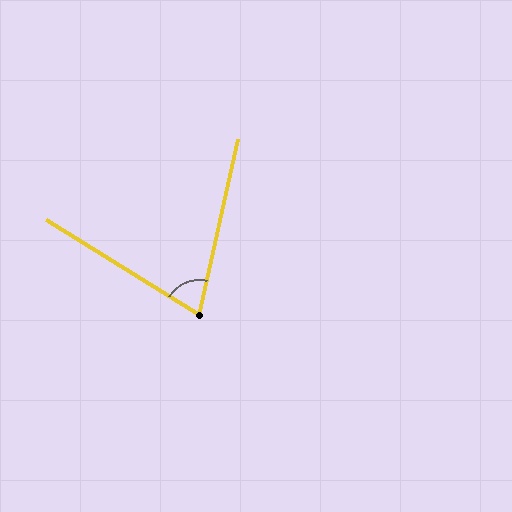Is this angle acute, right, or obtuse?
It is acute.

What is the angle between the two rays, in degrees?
Approximately 71 degrees.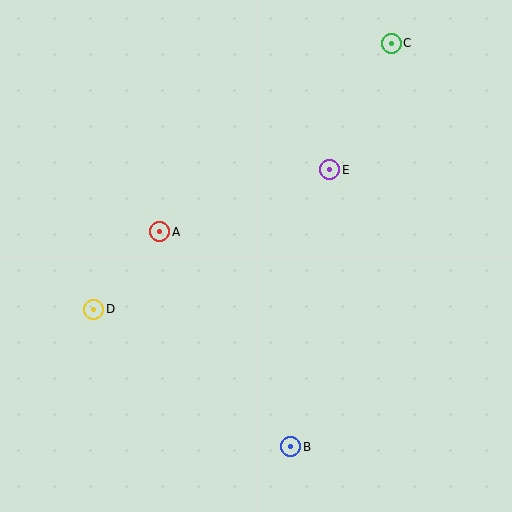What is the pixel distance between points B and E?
The distance between B and E is 280 pixels.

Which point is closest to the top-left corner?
Point A is closest to the top-left corner.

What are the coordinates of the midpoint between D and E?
The midpoint between D and E is at (212, 240).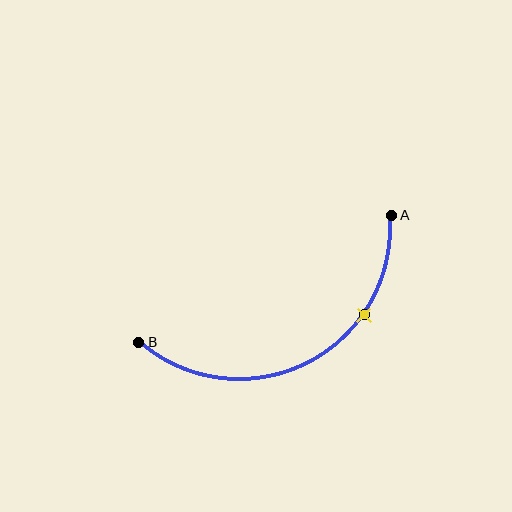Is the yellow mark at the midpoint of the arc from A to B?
No. The yellow mark lies on the arc but is closer to endpoint A. The arc midpoint would be at the point on the curve equidistant along the arc from both A and B.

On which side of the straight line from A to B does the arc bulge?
The arc bulges below the straight line connecting A and B.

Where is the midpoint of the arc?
The arc midpoint is the point on the curve farthest from the straight line joining A and B. It sits below that line.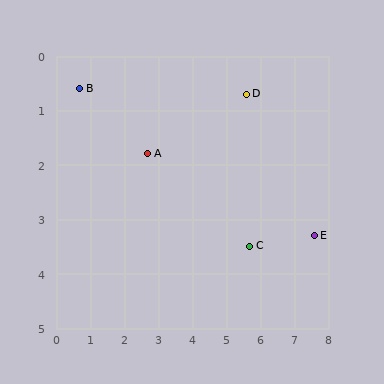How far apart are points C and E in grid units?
Points C and E are about 1.9 grid units apart.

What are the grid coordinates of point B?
Point B is at approximately (0.7, 0.6).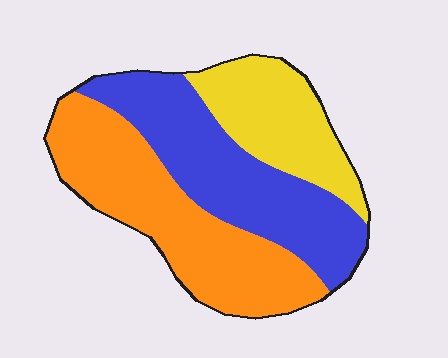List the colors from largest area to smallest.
From largest to smallest: orange, blue, yellow.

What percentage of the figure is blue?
Blue takes up between a third and a half of the figure.